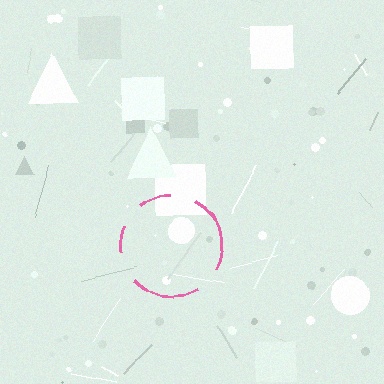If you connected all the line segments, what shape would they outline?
They would outline a circle.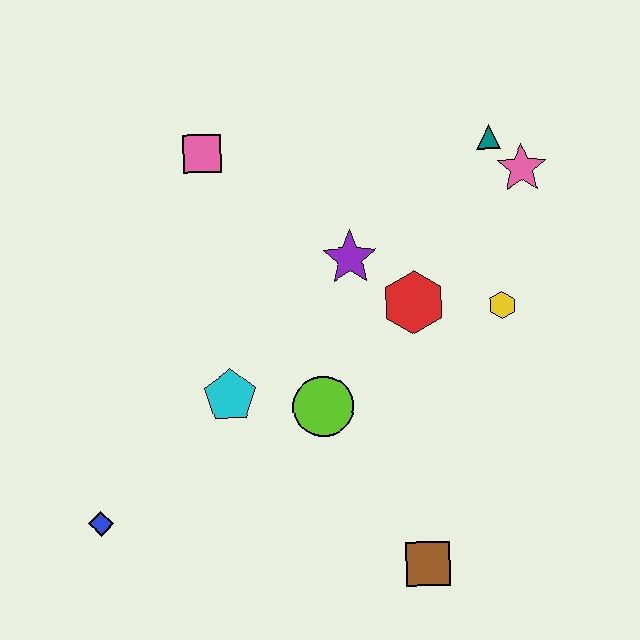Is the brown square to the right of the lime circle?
Yes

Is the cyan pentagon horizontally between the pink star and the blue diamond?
Yes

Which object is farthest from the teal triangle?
The blue diamond is farthest from the teal triangle.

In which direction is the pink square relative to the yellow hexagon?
The pink square is to the left of the yellow hexagon.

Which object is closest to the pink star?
The teal triangle is closest to the pink star.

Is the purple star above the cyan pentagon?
Yes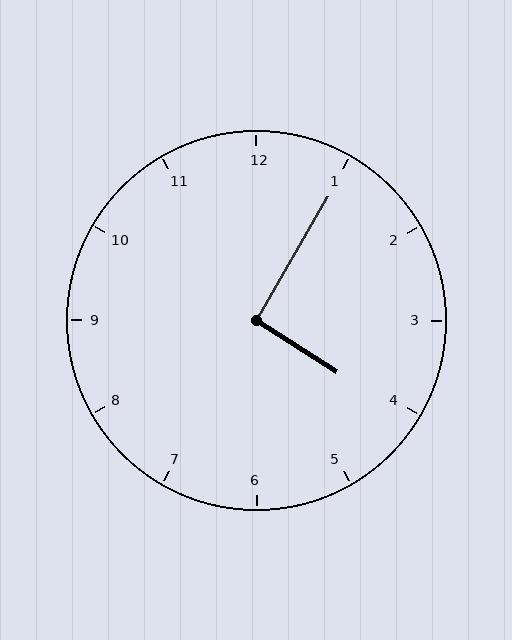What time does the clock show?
4:05.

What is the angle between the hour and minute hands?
Approximately 92 degrees.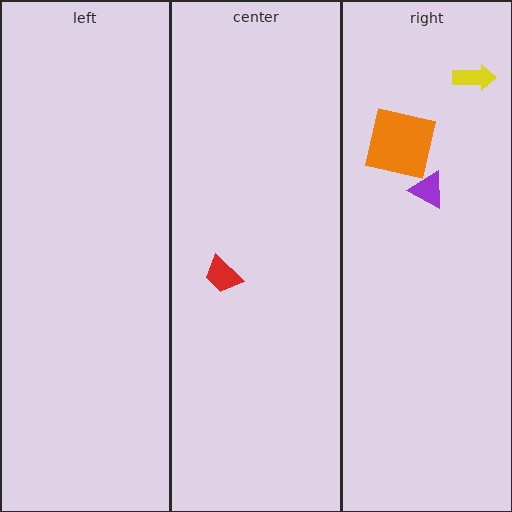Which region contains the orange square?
The right region.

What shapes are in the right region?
The purple triangle, the yellow arrow, the orange square.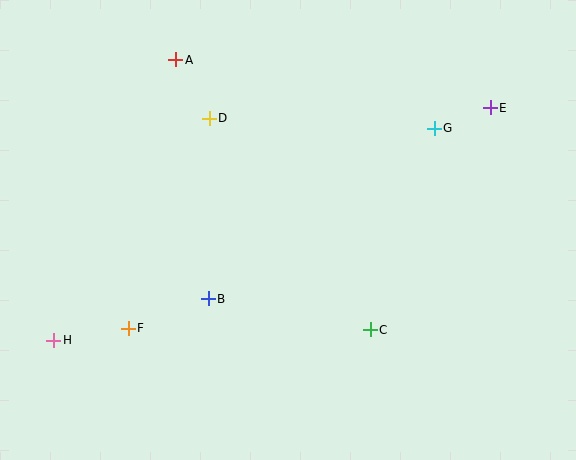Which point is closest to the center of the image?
Point B at (208, 299) is closest to the center.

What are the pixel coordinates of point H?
Point H is at (54, 340).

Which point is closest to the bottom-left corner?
Point H is closest to the bottom-left corner.